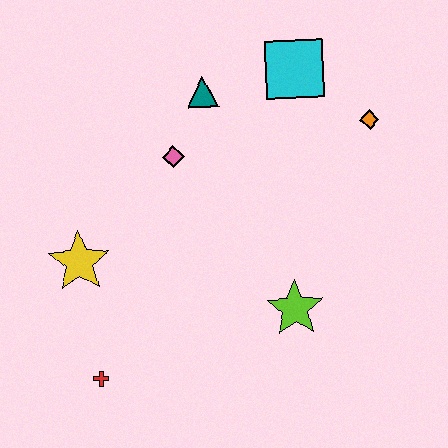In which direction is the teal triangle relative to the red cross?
The teal triangle is above the red cross.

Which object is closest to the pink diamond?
The teal triangle is closest to the pink diamond.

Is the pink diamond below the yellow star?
No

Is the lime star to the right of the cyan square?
No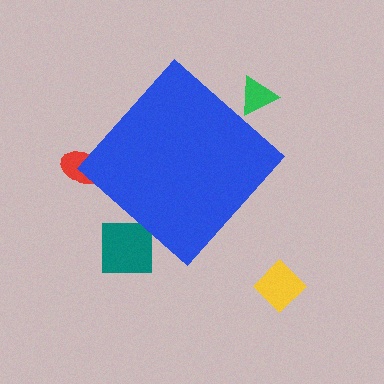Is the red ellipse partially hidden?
Yes, the red ellipse is partially hidden behind the blue diamond.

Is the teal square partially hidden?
Yes, the teal square is partially hidden behind the blue diamond.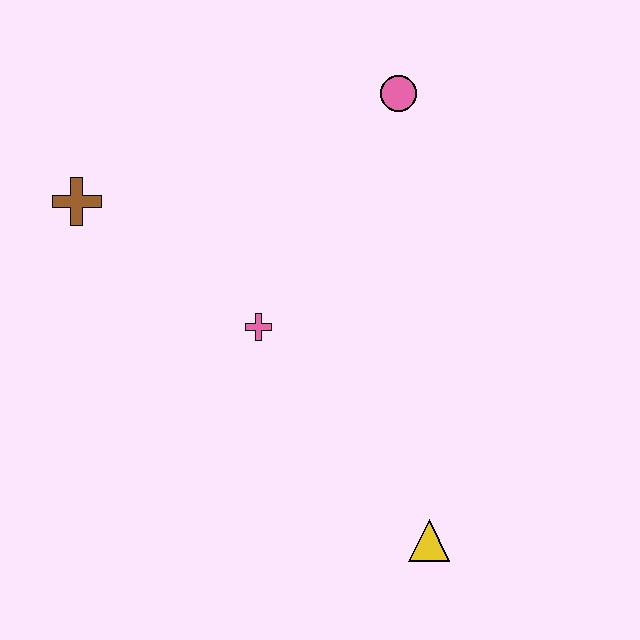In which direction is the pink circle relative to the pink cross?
The pink circle is above the pink cross.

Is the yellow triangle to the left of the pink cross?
No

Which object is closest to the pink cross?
The brown cross is closest to the pink cross.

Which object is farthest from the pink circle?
The yellow triangle is farthest from the pink circle.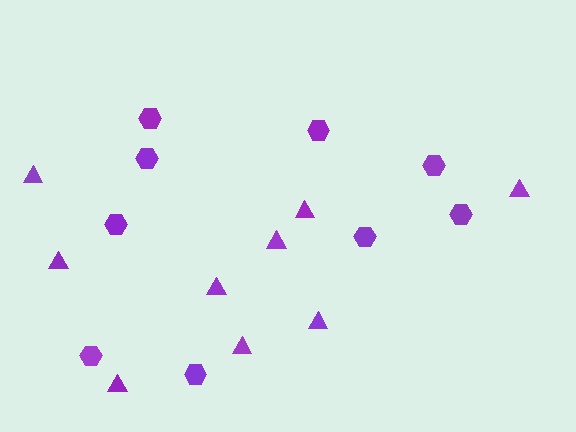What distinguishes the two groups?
There are 2 groups: one group of hexagons (9) and one group of triangles (9).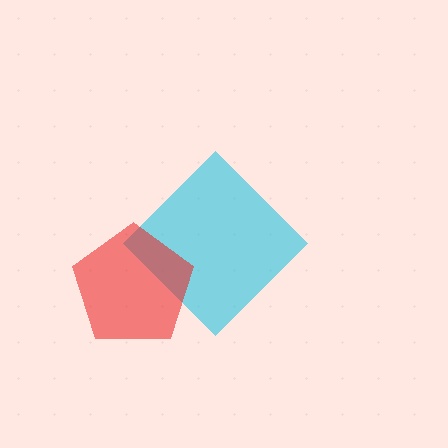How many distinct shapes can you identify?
There are 2 distinct shapes: a cyan diamond, a red pentagon.